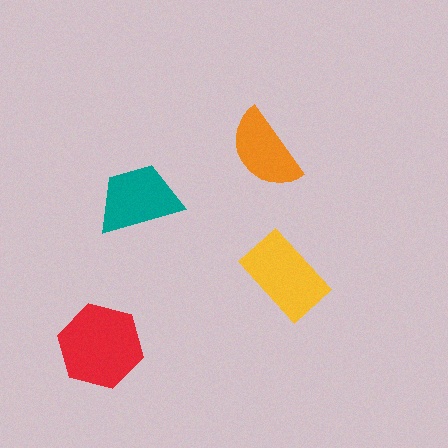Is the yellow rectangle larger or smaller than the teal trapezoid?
Larger.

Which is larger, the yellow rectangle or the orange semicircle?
The yellow rectangle.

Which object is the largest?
The red hexagon.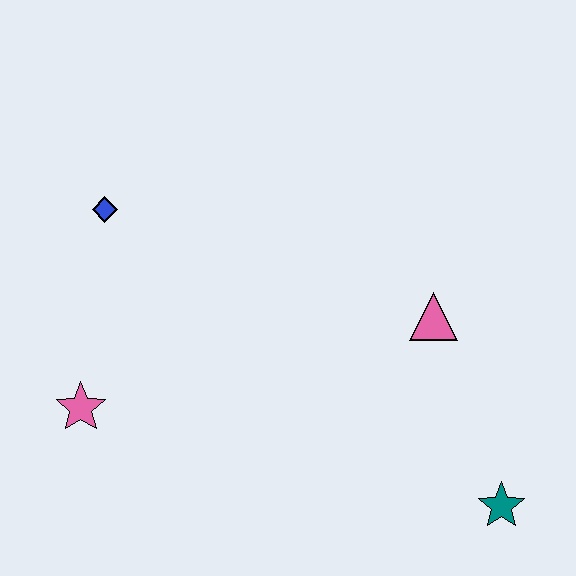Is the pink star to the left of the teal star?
Yes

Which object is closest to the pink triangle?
The teal star is closest to the pink triangle.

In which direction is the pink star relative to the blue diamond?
The pink star is below the blue diamond.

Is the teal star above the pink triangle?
No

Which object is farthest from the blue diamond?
The teal star is farthest from the blue diamond.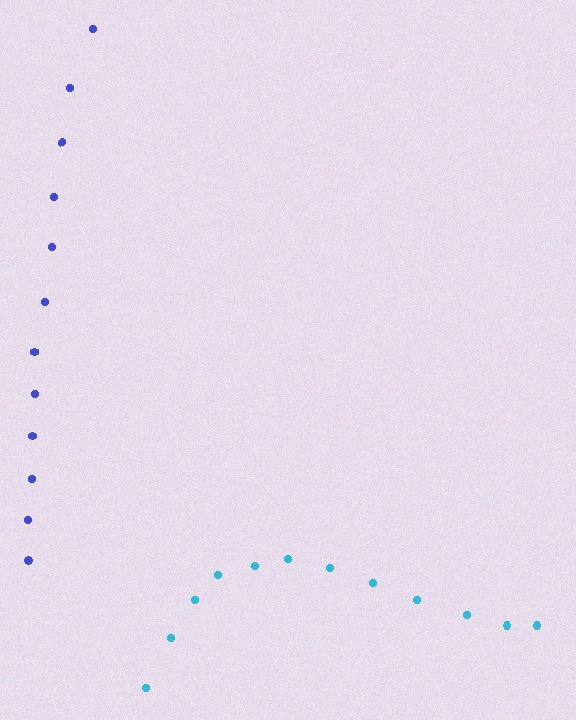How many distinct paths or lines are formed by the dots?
There are 2 distinct paths.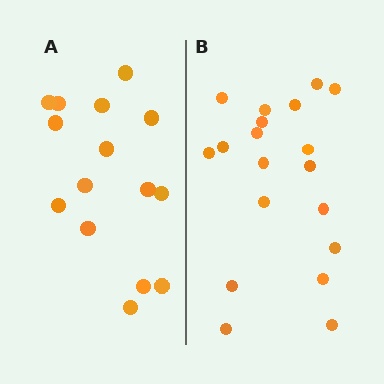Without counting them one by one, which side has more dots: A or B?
Region B (the right region) has more dots.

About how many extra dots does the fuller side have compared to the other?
Region B has about 4 more dots than region A.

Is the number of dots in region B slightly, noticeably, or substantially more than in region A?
Region B has noticeably more, but not dramatically so. The ratio is roughly 1.3 to 1.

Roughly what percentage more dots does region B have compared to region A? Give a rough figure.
About 25% more.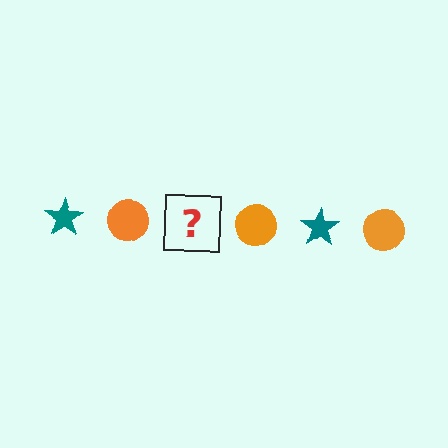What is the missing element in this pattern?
The missing element is a teal star.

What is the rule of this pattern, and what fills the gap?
The rule is that the pattern alternates between teal star and orange circle. The gap should be filled with a teal star.